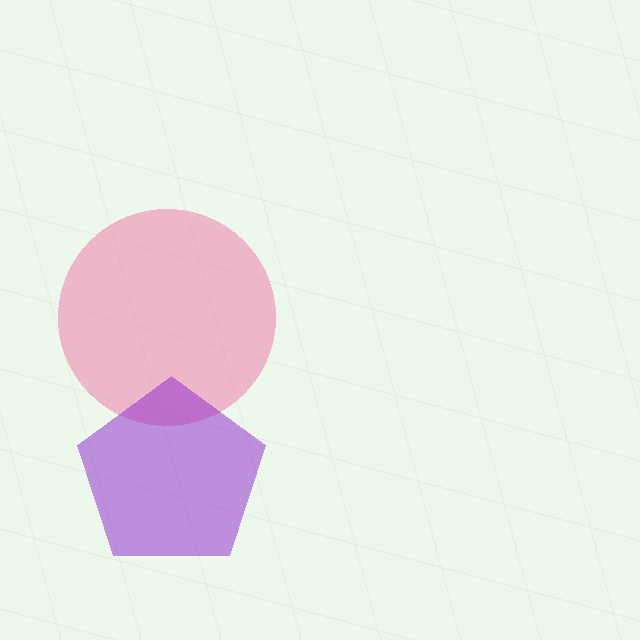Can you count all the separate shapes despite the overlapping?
Yes, there are 2 separate shapes.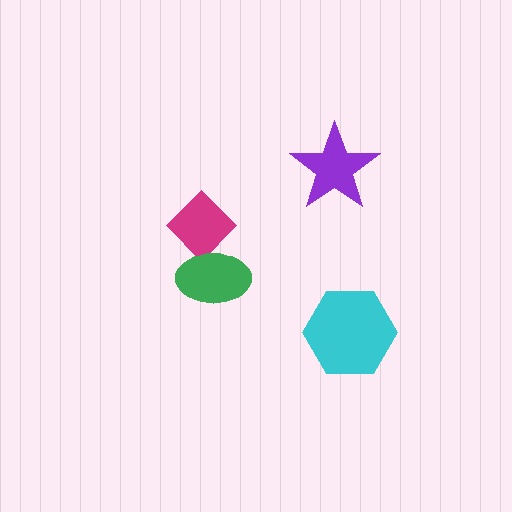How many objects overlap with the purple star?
0 objects overlap with the purple star.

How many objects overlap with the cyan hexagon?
0 objects overlap with the cyan hexagon.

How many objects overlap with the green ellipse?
1 object overlaps with the green ellipse.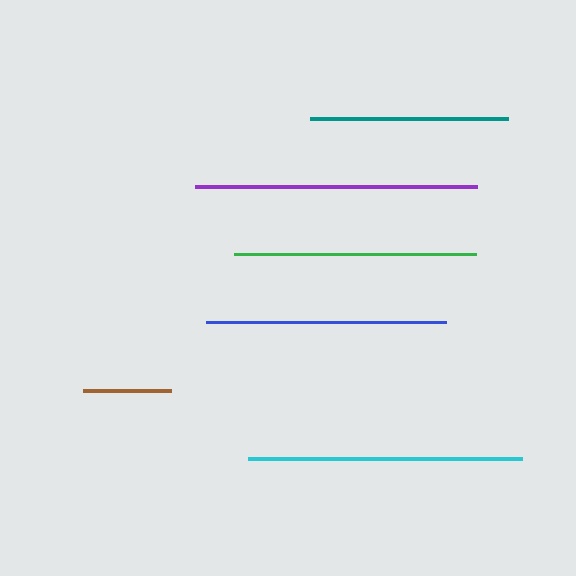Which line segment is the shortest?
The brown line is the shortest at approximately 88 pixels.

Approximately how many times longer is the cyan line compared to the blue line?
The cyan line is approximately 1.1 times the length of the blue line.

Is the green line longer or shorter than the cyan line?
The cyan line is longer than the green line.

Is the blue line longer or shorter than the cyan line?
The cyan line is longer than the blue line.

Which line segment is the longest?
The purple line is the longest at approximately 282 pixels.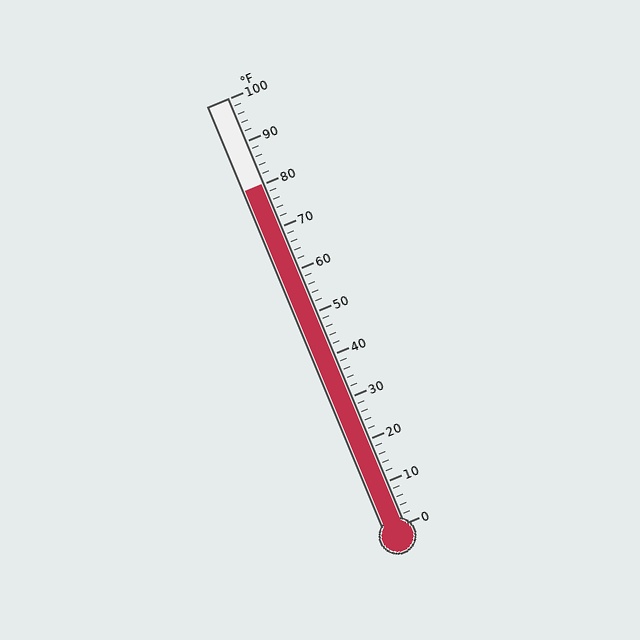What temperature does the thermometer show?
The thermometer shows approximately 80°F.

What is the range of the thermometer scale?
The thermometer scale ranges from 0°F to 100°F.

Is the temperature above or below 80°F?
The temperature is at 80°F.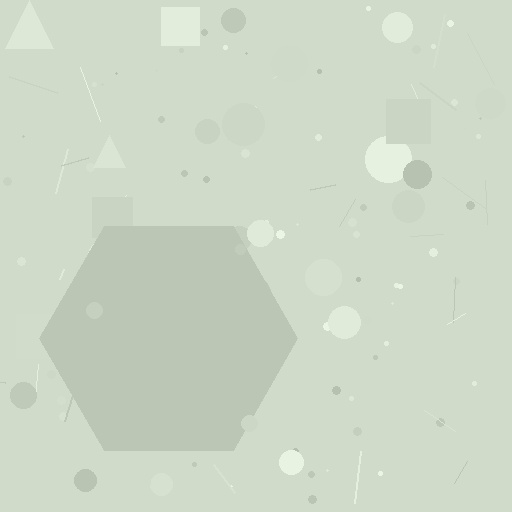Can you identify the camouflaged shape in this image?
The camouflaged shape is a hexagon.